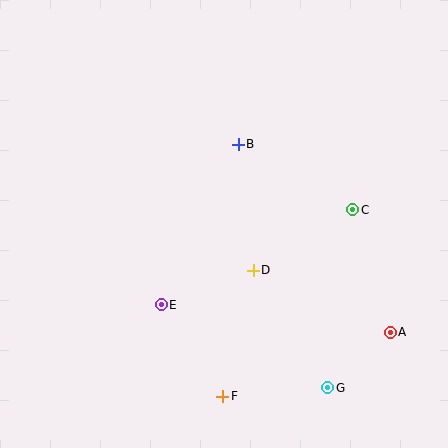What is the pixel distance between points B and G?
The distance between B and G is 259 pixels.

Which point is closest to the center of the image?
Point D at (253, 270) is closest to the center.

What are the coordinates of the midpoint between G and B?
The midpoint between G and B is at (283, 266).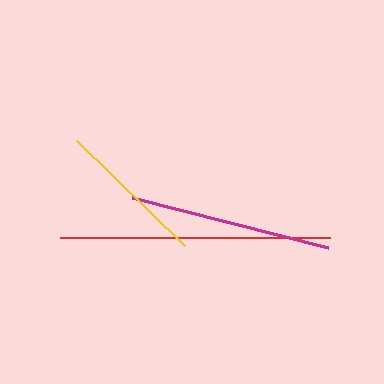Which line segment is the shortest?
The yellow line is the shortest at approximately 151 pixels.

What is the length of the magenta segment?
The magenta segment is approximately 203 pixels long.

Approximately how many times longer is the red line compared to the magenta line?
The red line is approximately 1.3 times the length of the magenta line.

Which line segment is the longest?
The red line is the longest at approximately 270 pixels.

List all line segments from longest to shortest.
From longest to shortest: red, magenta, yellow.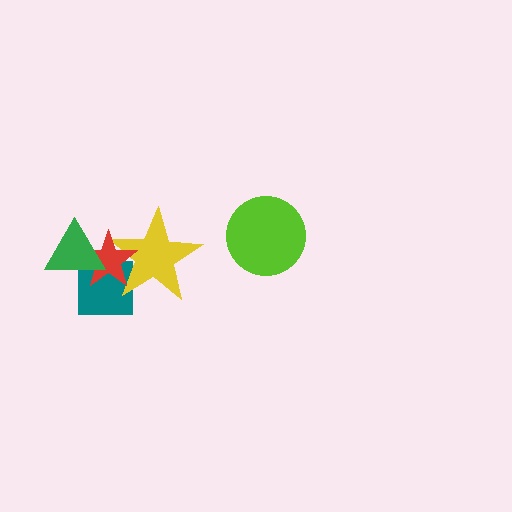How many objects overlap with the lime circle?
0 objects overlap with the lime circle.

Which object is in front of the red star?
The green triangle is in front of the red star.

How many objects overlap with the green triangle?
2 objects overlap with the green triangle.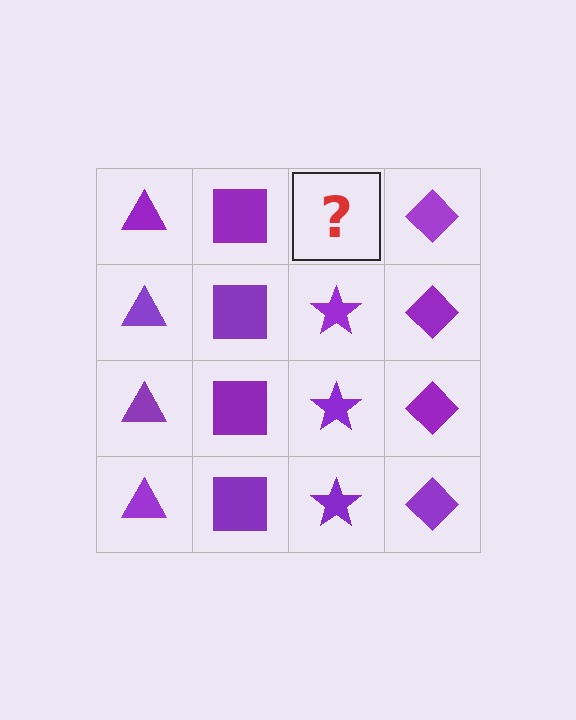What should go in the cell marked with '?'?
The missing cell should contain a purple star.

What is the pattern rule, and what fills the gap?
The rule is that each column has a consistent shape. The gap should be filled with a purple star.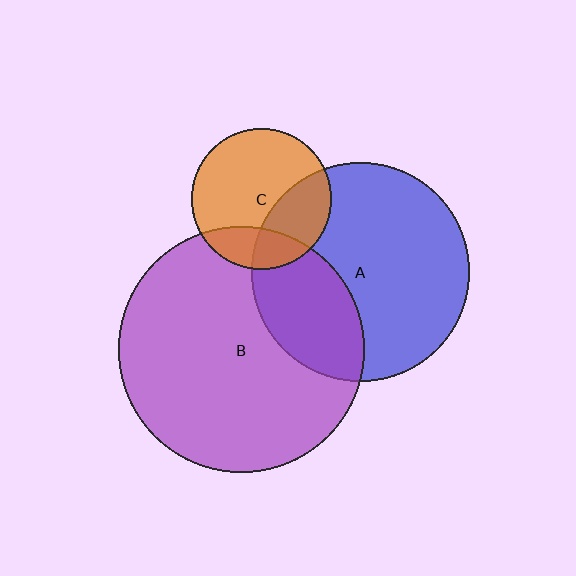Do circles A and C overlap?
Yes.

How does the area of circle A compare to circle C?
Approximately 2.4 times.